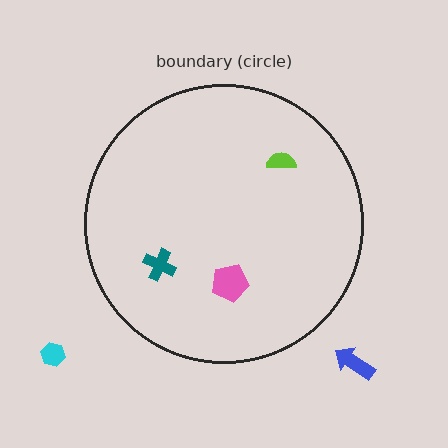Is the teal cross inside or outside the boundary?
Inside.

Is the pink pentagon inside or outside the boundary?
Inside.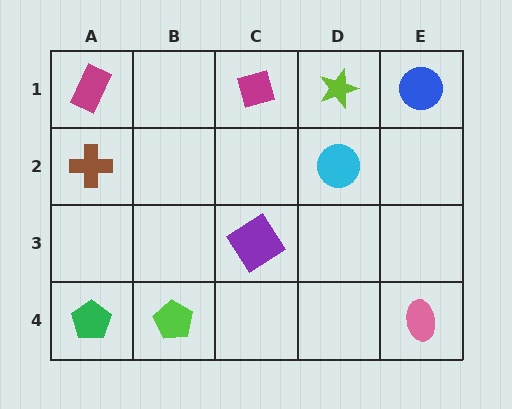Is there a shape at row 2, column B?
No, that cell is empty.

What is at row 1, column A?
A magenta rectangle.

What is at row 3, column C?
A purple diamond.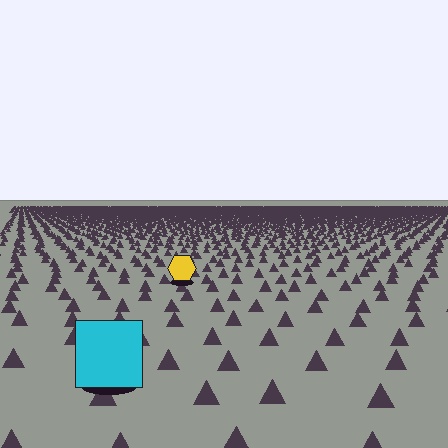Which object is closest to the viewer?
The cyan square is closest. The texture marks near it are larger and more spread out.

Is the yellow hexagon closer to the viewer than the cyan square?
No. The cyan square is closer — you can tell from the texture gradient: the ground texture is coarser near it.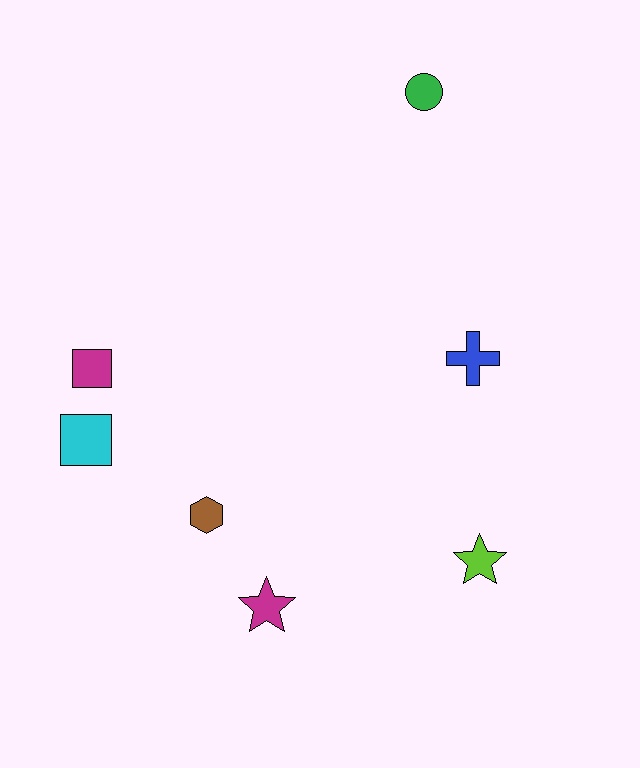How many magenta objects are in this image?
There are 2 magenta objects.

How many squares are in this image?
There are 2 squares.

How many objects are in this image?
There are 7 objects.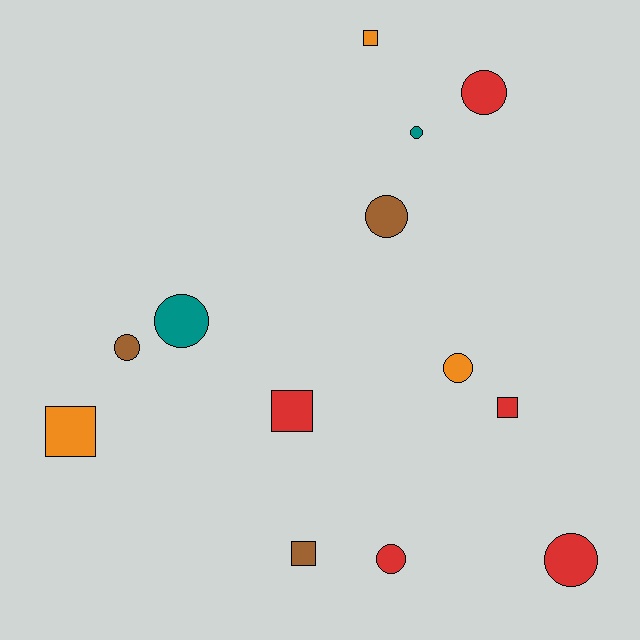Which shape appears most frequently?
Circle, with 8 objects.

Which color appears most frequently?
Red, with 5 objects.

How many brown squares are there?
There is 1 brown square.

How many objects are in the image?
There are 13 objects.